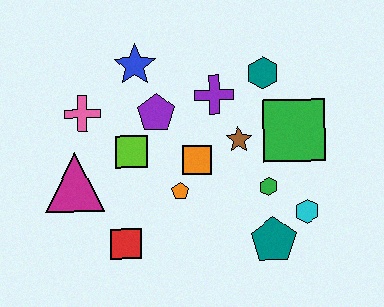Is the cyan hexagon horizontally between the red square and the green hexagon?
No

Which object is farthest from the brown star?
The magenta triangle is farthest from the brown star.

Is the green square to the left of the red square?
No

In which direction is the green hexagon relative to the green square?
The green hexagon is below the green square.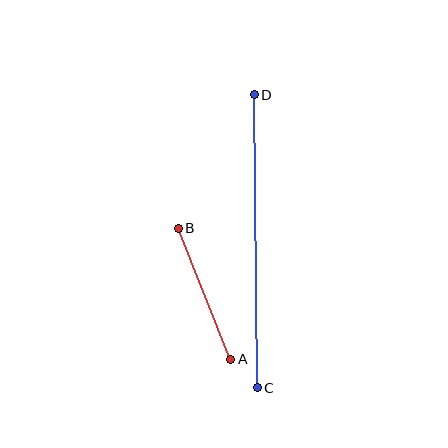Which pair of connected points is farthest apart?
Points C and D are farthest apart.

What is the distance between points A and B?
The distance is approximately 141 pixels.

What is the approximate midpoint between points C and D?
The midpoint is at approximately (256, 241) pixels.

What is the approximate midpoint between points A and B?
The midpoint is at approximately (204, 294) pixels.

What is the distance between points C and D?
The distance is approximately 293 pixels.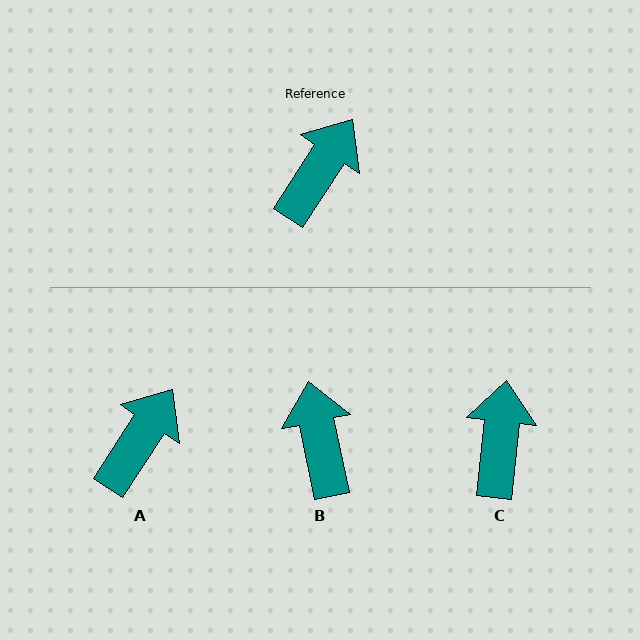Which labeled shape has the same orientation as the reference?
A.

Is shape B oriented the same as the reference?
No, it is off by about 45 degrees.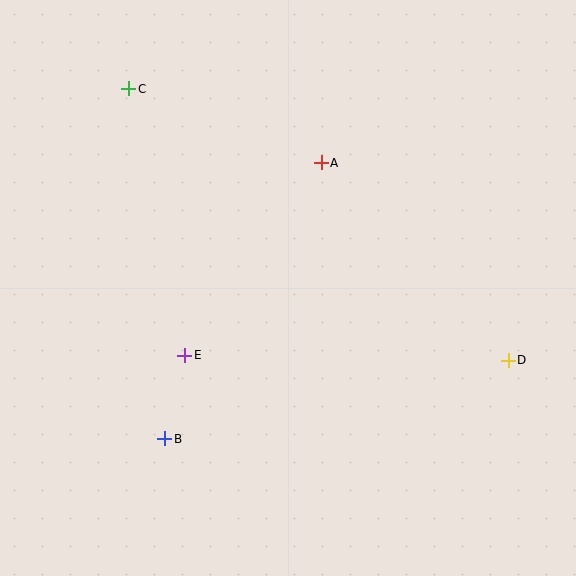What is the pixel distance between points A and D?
The distance between A and D is 272 pixels.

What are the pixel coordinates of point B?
Point B is at (165, 439).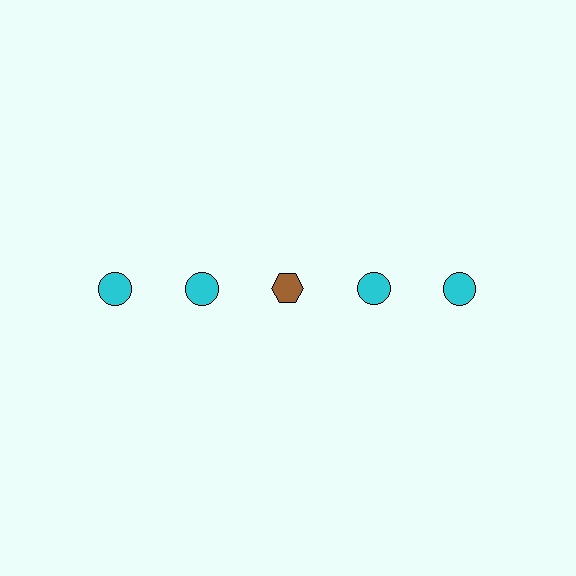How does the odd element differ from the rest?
It differs in both color (brown instead of cyan) and shape (hexagon instead of circle).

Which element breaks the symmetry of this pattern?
The brown hexagon in the top row, center column breaks the symmetry. All other shapes are cyan circles.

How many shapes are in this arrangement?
There are 5 shapes arranged in a grid pattern.